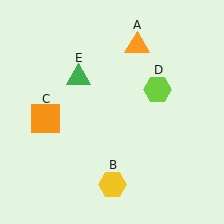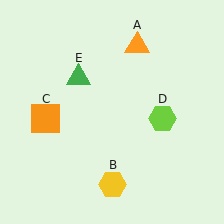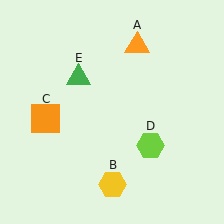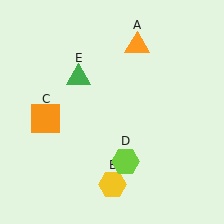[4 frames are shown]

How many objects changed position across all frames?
1 object changed position: lime hexagon (object D).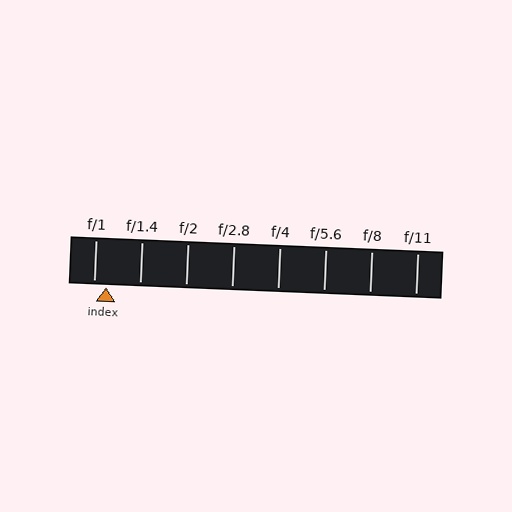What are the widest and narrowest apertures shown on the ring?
The widest aperture shown is f/1 and the narrowest is f/11.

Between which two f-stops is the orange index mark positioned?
The index mark is between f/1 and f/1.4.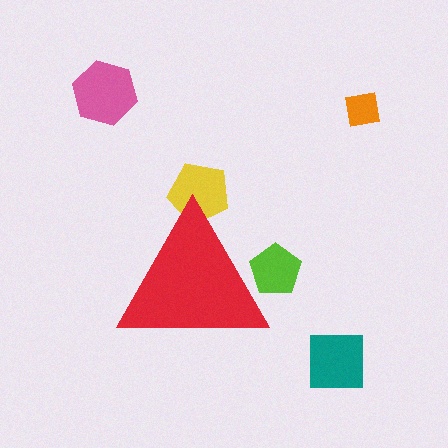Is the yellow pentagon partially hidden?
Yes, the yellow pentagon is partially hidden behind the red triangle.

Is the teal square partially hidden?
No, the teal square is fully visible.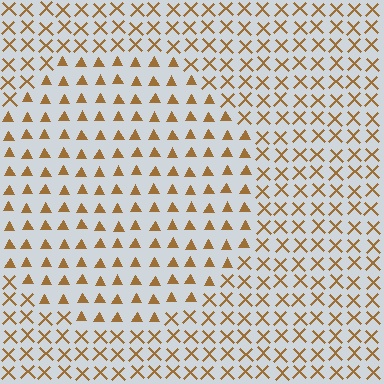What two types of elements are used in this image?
The image uses triangles inside the circle region and X marks outside it.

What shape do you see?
I see a circle.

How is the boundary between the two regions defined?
The boundary is defined by a change in element shape: triangles inside vs. X marks outside. All elements share the same color and spacing.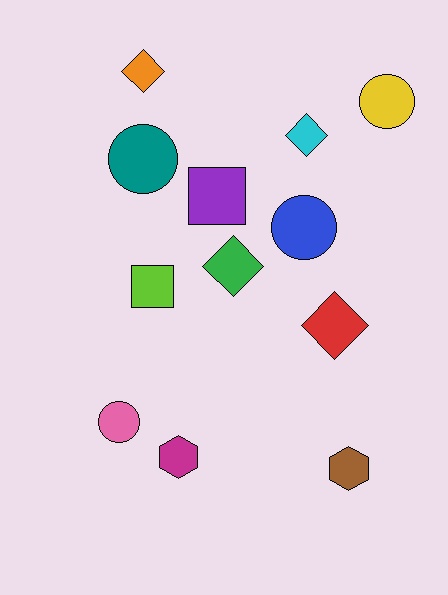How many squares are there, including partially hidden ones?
There are 2 squares.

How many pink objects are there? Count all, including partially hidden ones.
There is 1 pink object.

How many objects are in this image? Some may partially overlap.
There are 12 objects.